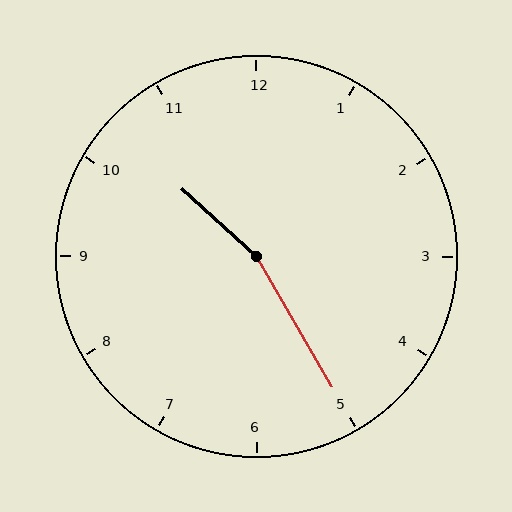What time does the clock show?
10:25.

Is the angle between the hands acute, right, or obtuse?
It is obtuse.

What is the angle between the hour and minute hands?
Approximately 162 degrees.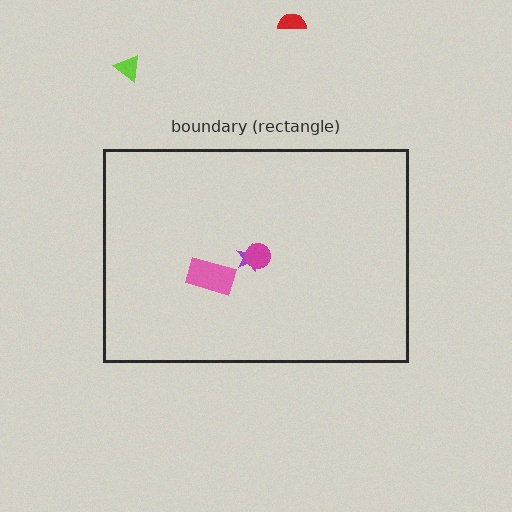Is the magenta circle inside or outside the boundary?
Inside.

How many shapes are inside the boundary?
3 inside, 2 outside.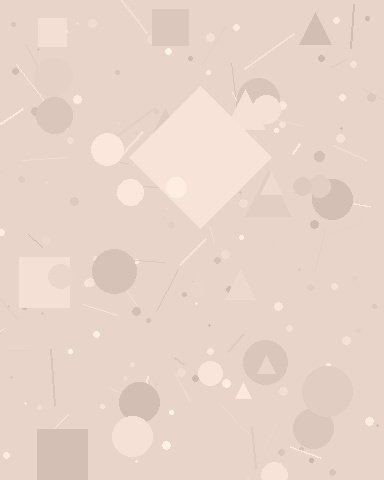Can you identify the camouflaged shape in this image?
The camouflaged shape is a diamond.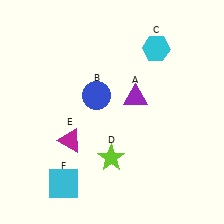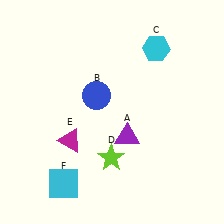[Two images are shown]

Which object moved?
The purple triangle (A) moved down.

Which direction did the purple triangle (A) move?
The purple triangle (A) moved down.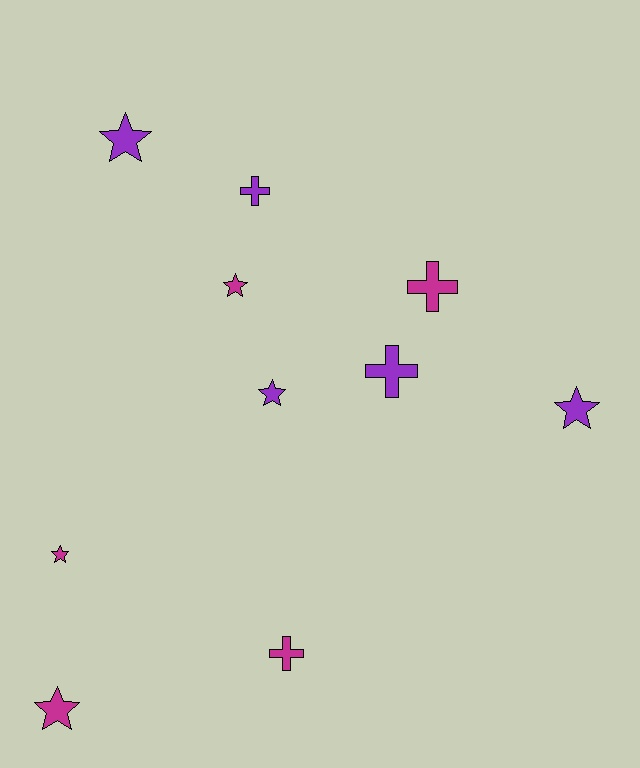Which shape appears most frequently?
Star, with 6 objects.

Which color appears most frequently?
Magenta, with 5 objects.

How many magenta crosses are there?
There are 2 magenta crosses.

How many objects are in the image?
There are 10 objects.